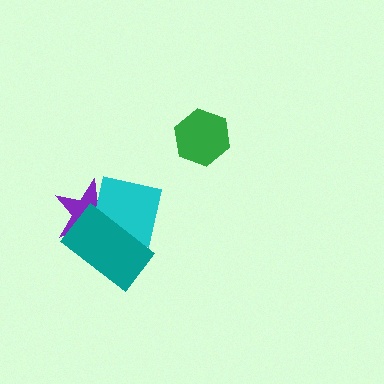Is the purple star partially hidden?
Yes, it is partially covered by another shape.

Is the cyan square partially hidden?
Yes, it is partially covered by another shape.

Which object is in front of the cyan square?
The teal rectangle is in front of the cyan square.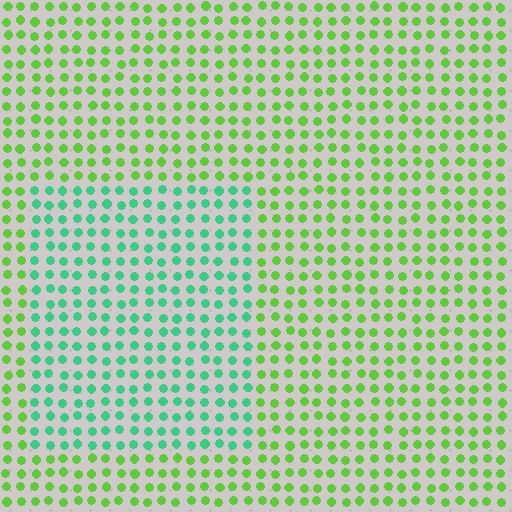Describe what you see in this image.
The image is filled with small lime elements in a uniform arrangement. A rectangle-shaped region is visible where the elements are tinted to a slightly different hue, forming a subtle color boundary.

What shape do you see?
I see a rectangle.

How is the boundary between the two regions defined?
The boundary is defined purely by a slight shift in hue (about 46 degrees). Spacing, size, and orientation are identical on both sides.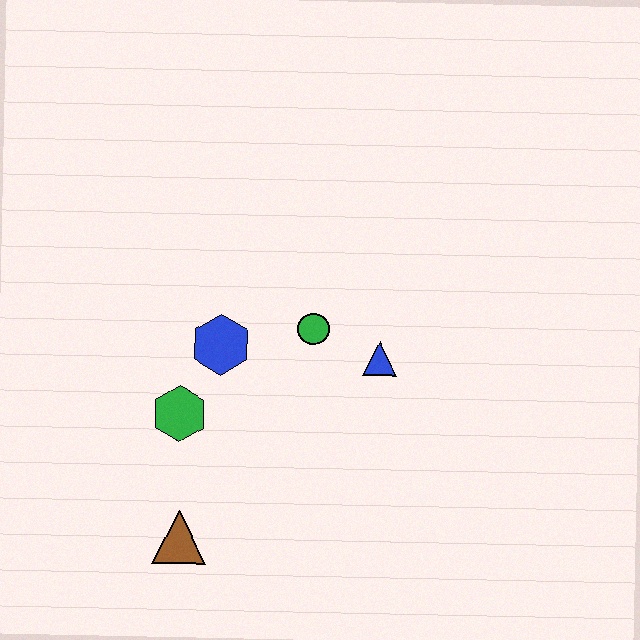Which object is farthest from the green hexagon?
The blue triangle is farthest from the green hexagon.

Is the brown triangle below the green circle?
Yes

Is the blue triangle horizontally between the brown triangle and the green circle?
No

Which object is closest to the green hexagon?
The blue hexagon is closest to the green hexagon.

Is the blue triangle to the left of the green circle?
No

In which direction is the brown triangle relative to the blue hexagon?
The brown triangle is below the blue hexagon.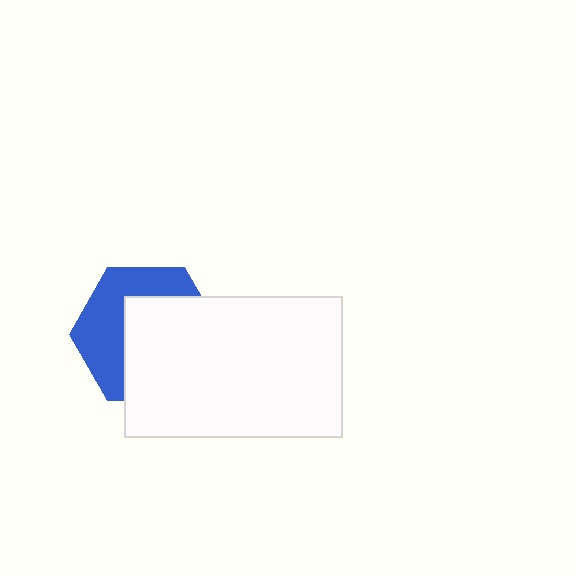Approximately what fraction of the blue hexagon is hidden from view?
Roughly 57% of the blue hexagon is hidden behind the white rectangle.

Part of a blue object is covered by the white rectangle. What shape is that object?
It is a hexagon.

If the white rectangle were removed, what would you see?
You would see the complete blue hexagon.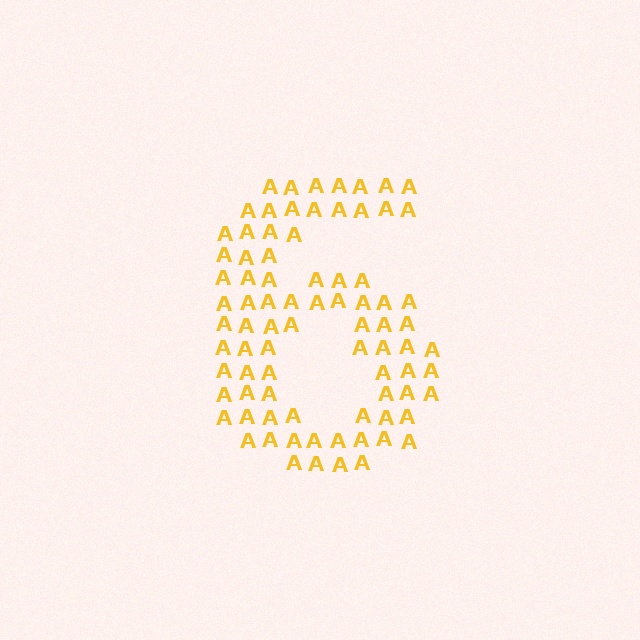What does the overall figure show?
The overall figure shows the digit 6.